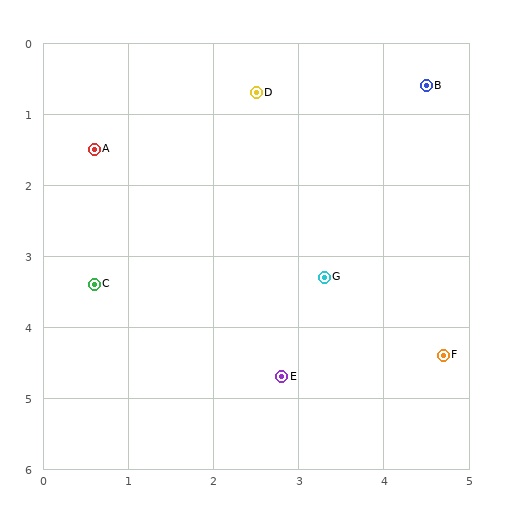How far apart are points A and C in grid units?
Points A and C are about 1.9 grid units apart.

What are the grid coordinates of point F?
Point F is at approximately (4.7, 4.4).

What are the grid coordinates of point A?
Point A is at approximately (0.6, 1.5).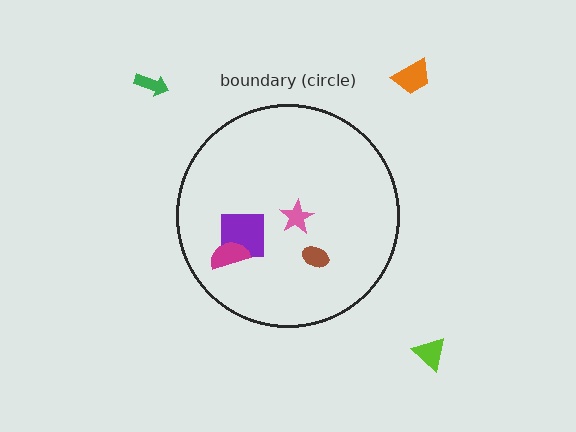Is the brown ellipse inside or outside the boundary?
Inside.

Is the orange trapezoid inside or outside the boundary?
Outside.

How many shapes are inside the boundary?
4 inside, 3 outside.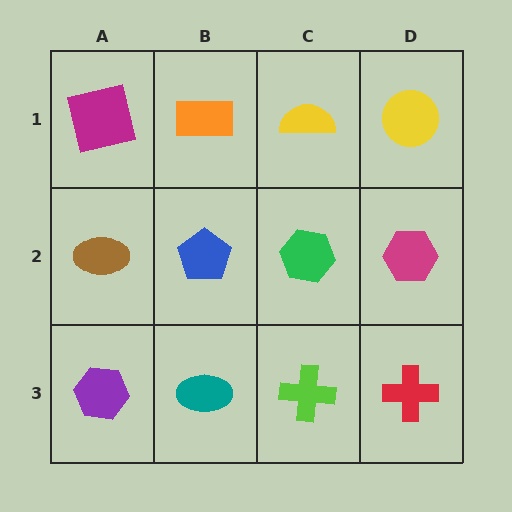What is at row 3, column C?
A lime cross.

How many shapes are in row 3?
4 shapes.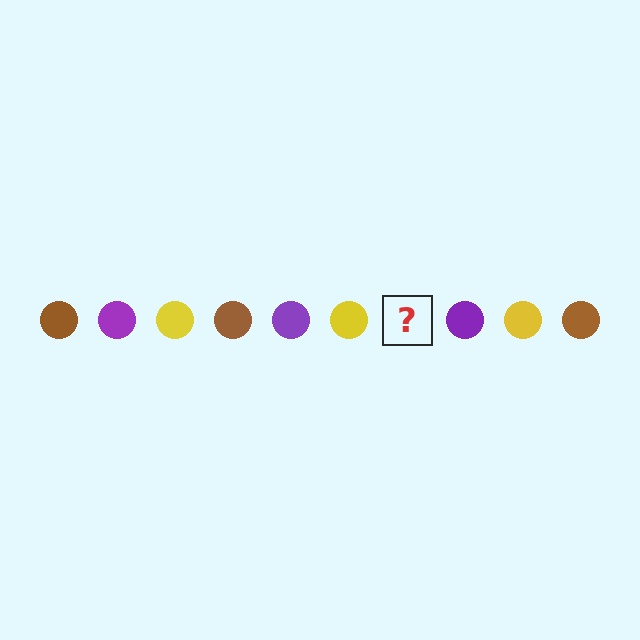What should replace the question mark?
The question mark should be replaced with a brown circle.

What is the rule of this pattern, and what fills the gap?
The rule is that the pattern cycles through brown, purple, yellow circles. The gap should be filled with a brown circle.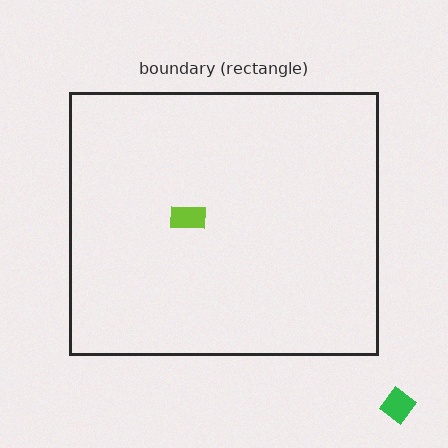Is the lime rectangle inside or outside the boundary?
Inside.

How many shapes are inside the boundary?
1 inside, 1 outside.